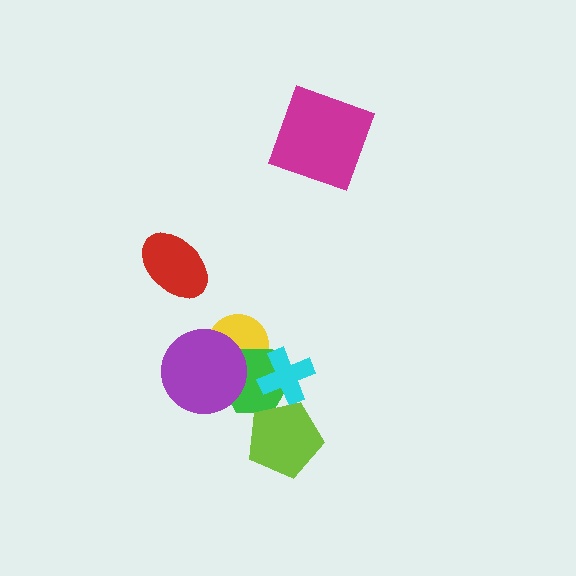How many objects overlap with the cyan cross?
1 object overlaps with the cyan cross.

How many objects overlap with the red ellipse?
0 objects overlap with the red ellipse.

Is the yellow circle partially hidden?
Yes, it is partially covered by another shape.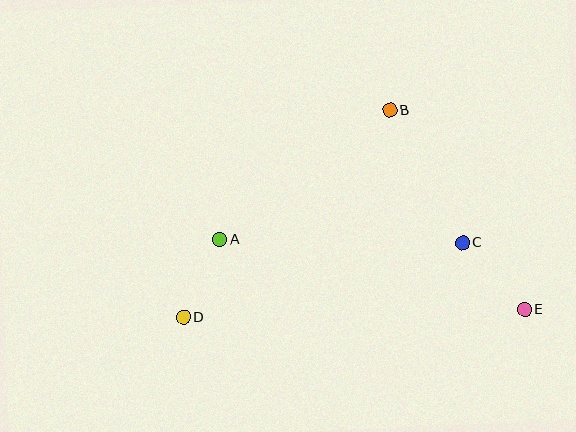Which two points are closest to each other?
Points A and D are closest to each other.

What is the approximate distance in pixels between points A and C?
The distance between A and C is approximately 243 pixels.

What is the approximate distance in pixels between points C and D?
The distance between C and D is approximately 289 pixels.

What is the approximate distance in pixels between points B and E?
The distance between B and E is approximately 241 pixels.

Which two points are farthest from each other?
Points D and E are farthest from each other.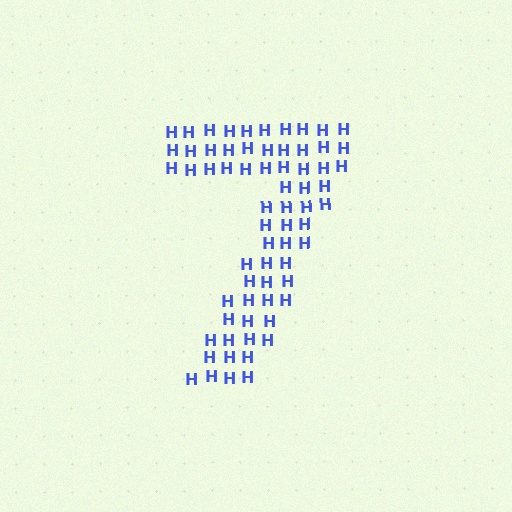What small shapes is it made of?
It is made of small letter H's.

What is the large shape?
The large shape is the digit 7.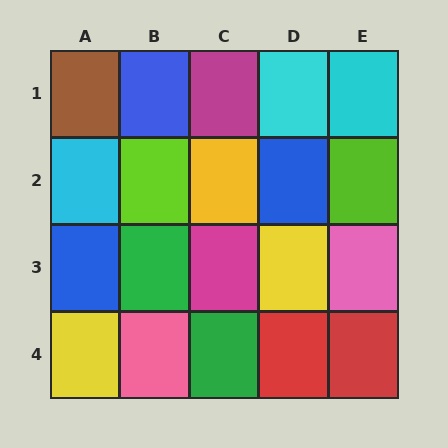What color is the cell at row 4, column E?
Red.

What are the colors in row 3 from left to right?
Blue, green, magenta, yellow, pink.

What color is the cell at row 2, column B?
Lime.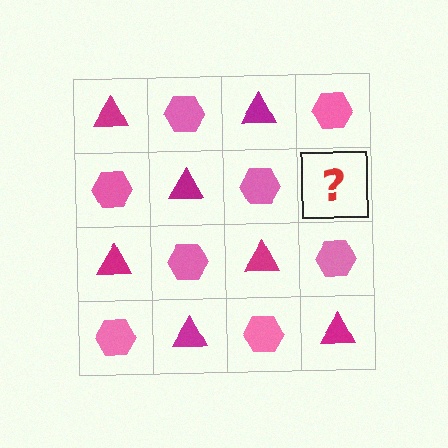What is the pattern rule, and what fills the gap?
The rule is that it alternates magenta triangle and pink hexagon in a checkerboard pattern. The gap should be filled with a magenta triangle.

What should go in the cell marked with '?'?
The missing cell should contain a magenta triangle.